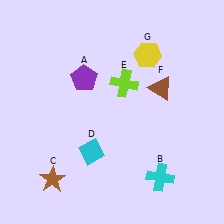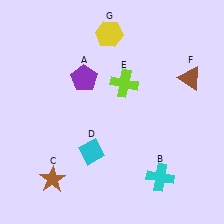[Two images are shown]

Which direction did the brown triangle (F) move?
The brown triangle (F) moved right.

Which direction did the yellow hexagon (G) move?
The yellow hexagon (G) moved left.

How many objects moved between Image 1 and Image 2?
2 objects moved between the two images.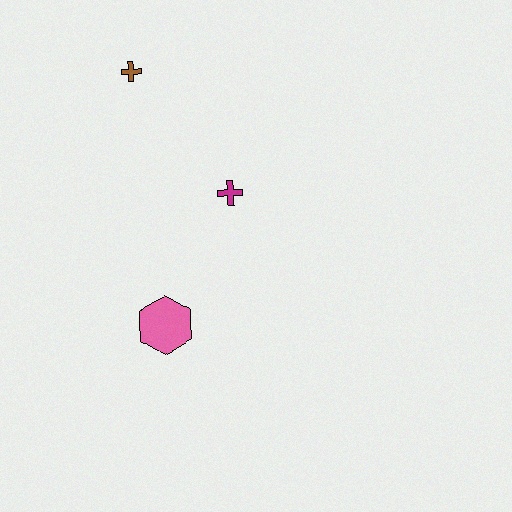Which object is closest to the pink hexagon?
The magenta cross is closest to the pink hexagon.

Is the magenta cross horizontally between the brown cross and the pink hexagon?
No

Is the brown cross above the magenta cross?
Yes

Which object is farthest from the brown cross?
The pink hexagon is farthest from the brown cross.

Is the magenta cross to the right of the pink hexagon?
Yes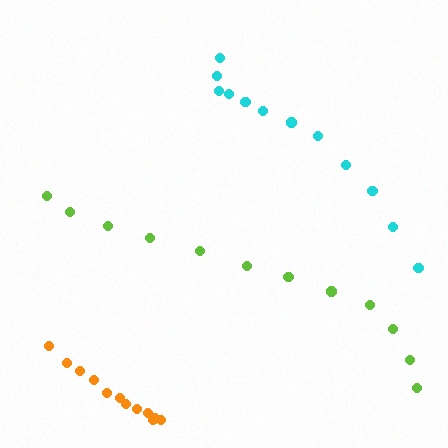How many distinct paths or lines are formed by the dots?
There are 3 distinct paths.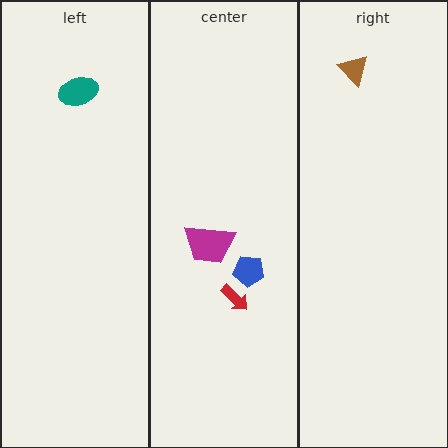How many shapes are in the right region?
1.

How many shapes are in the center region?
3.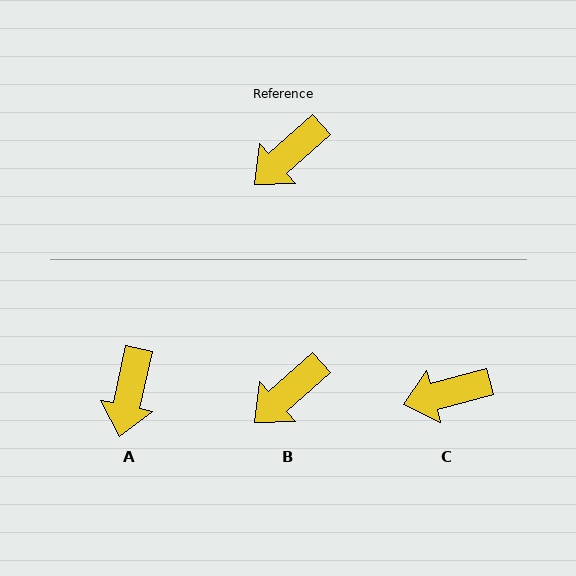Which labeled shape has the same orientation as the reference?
B.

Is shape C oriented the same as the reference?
No, it is off by about 27 degrees.